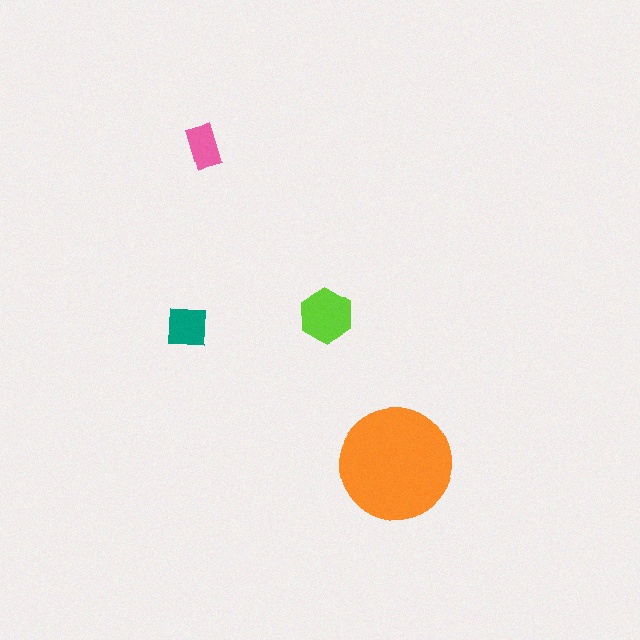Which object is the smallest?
The pink rectangle.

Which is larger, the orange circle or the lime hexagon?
The orange circle.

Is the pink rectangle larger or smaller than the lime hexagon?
Smaller.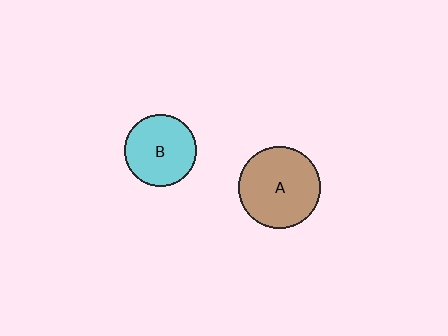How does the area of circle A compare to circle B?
Approximately 1.3 times.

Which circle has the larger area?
Circle A (brown).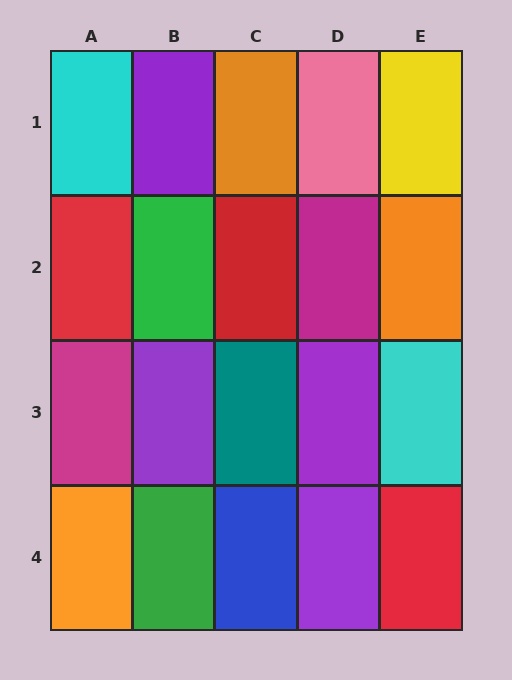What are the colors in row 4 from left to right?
Orange, green, blue, purple, red.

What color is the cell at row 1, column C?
Orange.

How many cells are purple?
4 cells are purple.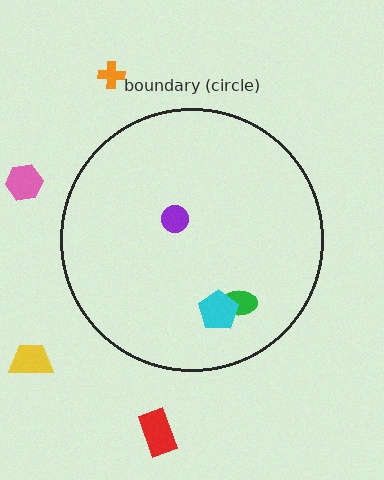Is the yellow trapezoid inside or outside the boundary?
Outside.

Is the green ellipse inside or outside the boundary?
Inside.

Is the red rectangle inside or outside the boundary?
Outside.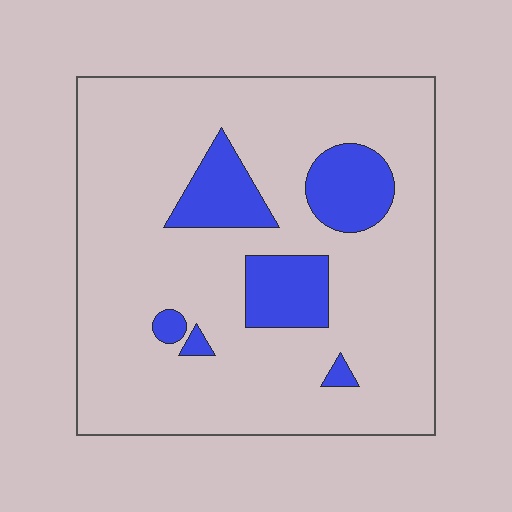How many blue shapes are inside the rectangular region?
6.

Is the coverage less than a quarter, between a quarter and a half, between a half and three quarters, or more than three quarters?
Less than a quarter.